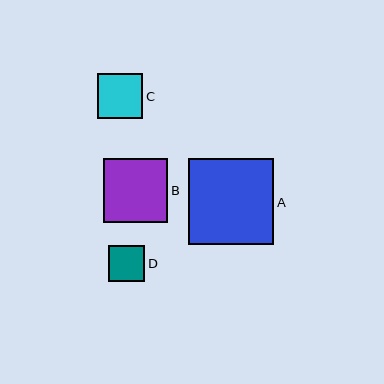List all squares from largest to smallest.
From largest to smallest: A, B, C, D.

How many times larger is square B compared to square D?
Square B is approximately 1.8 times the size of square D.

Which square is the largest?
Square A is the largest with a size of approximately 86 pixels.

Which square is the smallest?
Square D is the smallest with a size of approximately 36 pixels.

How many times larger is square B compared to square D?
Square B is approximately 1.8 times the size of square D.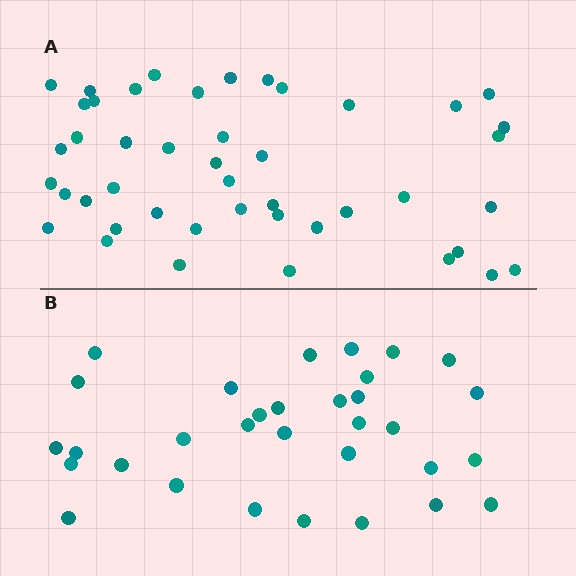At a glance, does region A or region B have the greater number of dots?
Region A (the top region) has more dots.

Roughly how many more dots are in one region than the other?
Region A has approximately 15 more dots than region B.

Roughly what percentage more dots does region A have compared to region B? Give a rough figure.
About 40% more.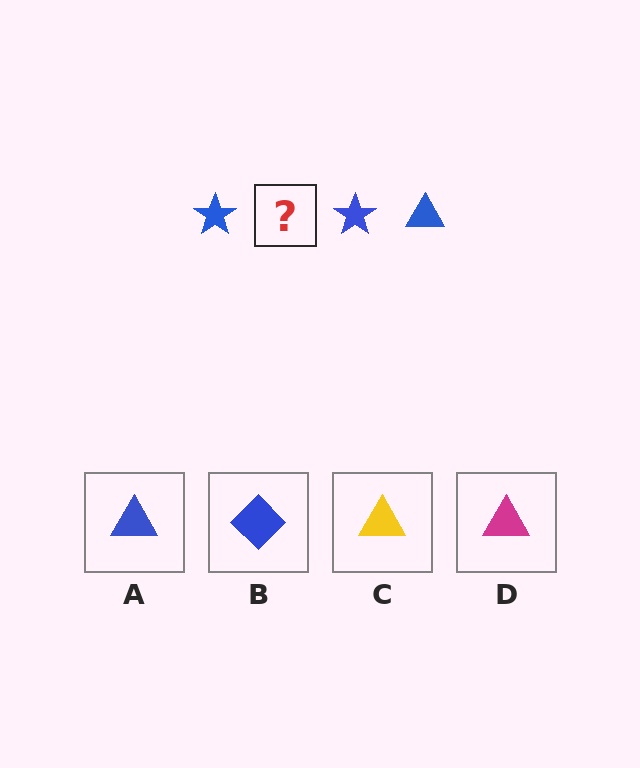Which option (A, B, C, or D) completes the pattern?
A.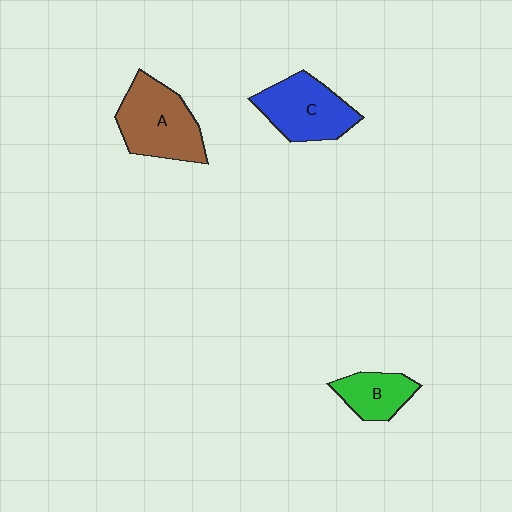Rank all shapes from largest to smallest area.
From largest to smallest: A (brown), C (blue), B (green).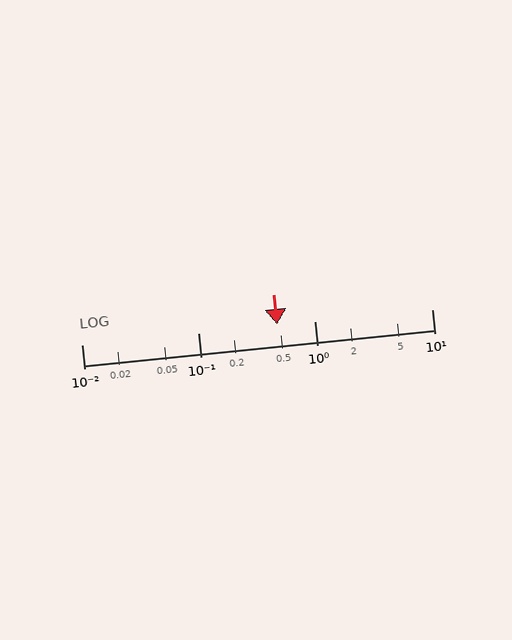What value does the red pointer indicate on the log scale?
The pointer indicates approximately 0.47.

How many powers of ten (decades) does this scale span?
The scale spans 3 decades, from 0.01 to 10.